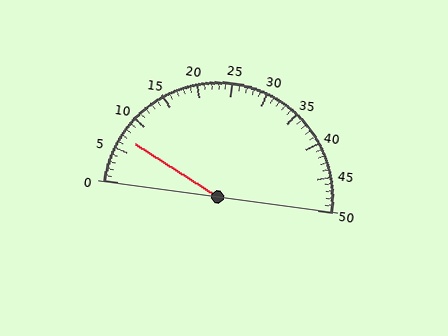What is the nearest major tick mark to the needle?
The nearest major tick mark is 5.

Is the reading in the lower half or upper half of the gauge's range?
The reading is in the lower half of the range (0 to 50).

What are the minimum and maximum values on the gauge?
The gauge ranges from 0 to 50.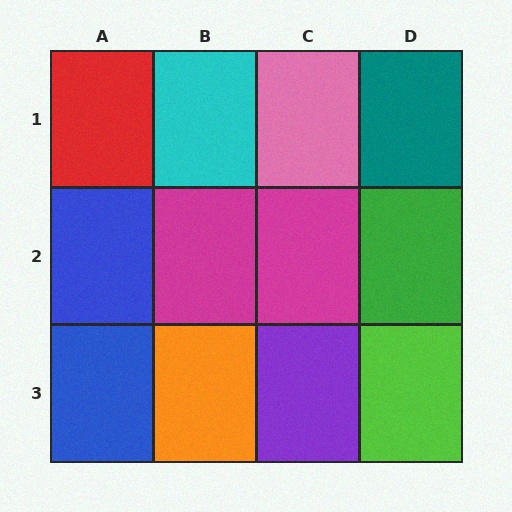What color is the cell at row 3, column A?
Blue.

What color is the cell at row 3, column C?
Purple.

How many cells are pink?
1 cell is pink.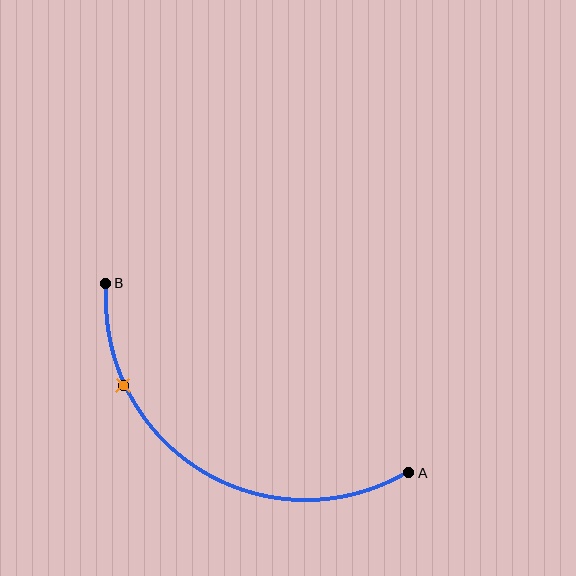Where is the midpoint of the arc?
The arc midpoint is the point on the curve farthest from the straight line joining A and B. It sits below that line.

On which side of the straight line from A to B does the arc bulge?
The arc bulges below the straight line connecting A and B.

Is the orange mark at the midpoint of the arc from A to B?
No. The orange mark lies on the arc but is closer to endpoint B. The arc midpoint would be at the point on the curve equidistant along the arc from both A and B.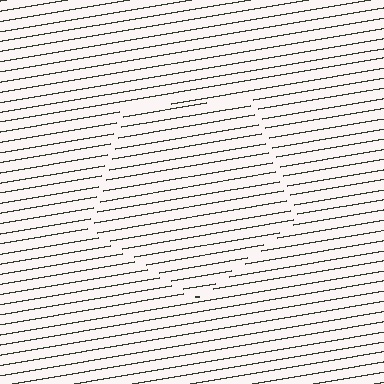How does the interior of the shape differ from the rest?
The interior of the shape contains the same grating, shifted by half a period — the contour is defined by the phase discontinuity where line-ends from the inner and outer gratings abut.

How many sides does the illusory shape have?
5 sides — the line-ends trace a pentagon.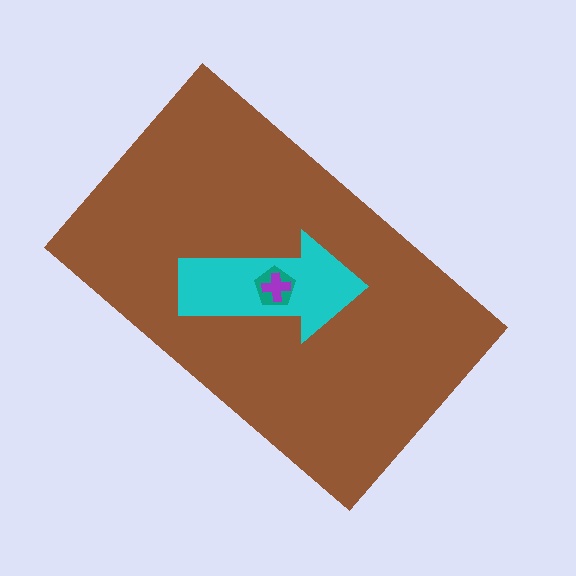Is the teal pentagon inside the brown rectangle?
Yes.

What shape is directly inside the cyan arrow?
The teal pentagon.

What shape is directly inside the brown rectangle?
The cyan arrow.